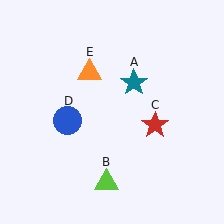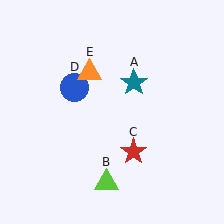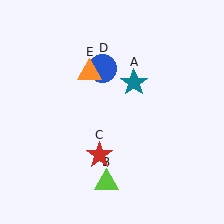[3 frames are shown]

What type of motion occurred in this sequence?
The red star (object C), blue circle (object D) rotated clockwise around the center of the scene.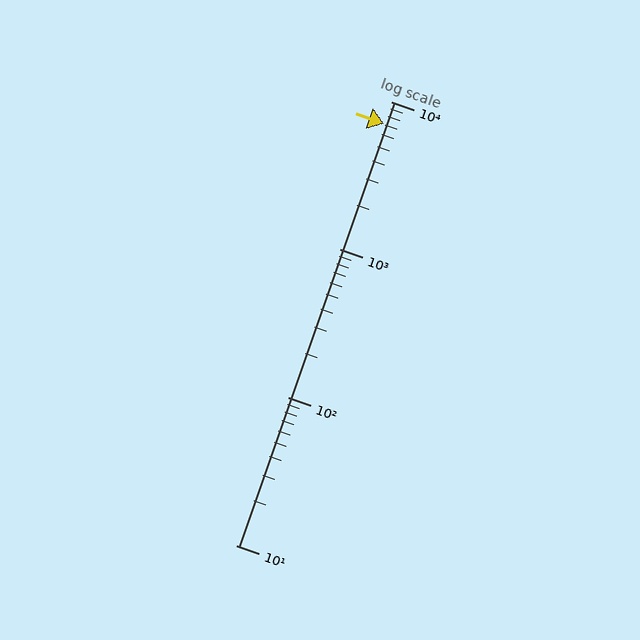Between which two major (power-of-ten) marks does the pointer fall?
The pointer is between 1000 and 10000.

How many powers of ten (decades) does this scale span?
The scale spans 3 decades, from 10 to 10000.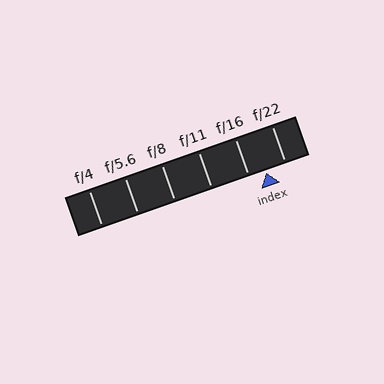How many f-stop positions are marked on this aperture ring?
There are 6 f-stop positions marked.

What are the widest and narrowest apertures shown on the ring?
The widest aperture shown is f/4 and the narrowest is f/22.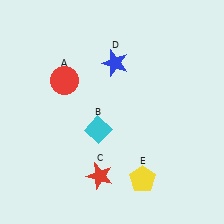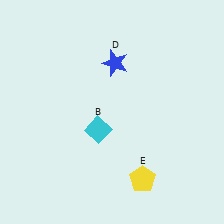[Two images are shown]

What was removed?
The red circle (A), the red star (C) were removed in Image 2.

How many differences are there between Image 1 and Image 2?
There are 2 differences between the two images.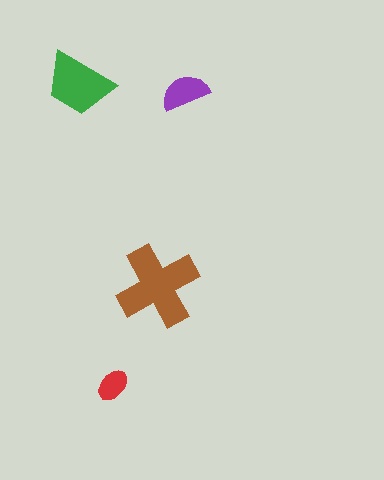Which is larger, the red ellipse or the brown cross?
The brown cross.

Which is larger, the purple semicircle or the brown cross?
The brown cross.